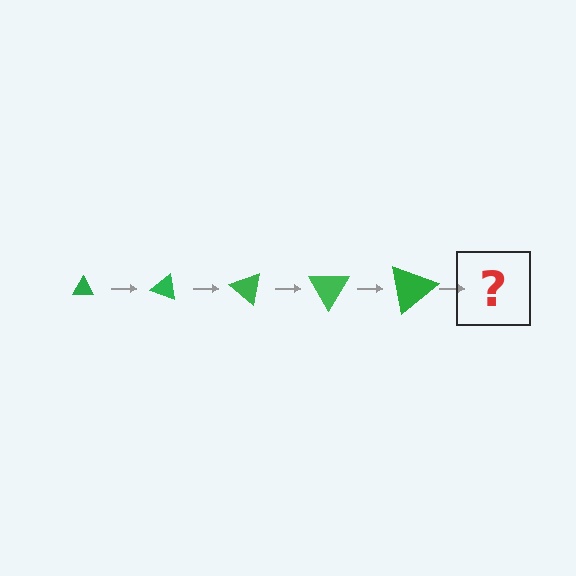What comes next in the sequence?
The next element should be a triangle, larger than the previous one and rotated 100 degrees from the start.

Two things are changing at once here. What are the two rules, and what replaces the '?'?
The two rules are that the triangle grows larger each step and it rotates 20 degrees each step. The '?' should be a triangle, larger than the previous one and rotated 100 degrees from the start.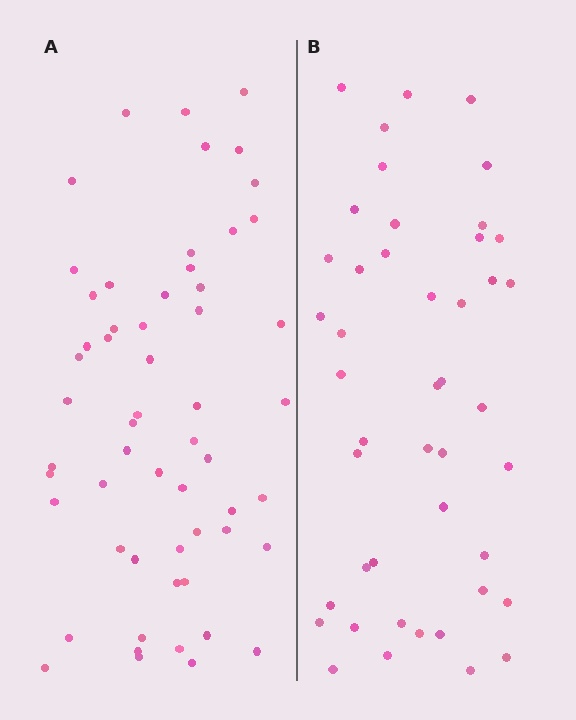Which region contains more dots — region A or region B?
Region A (the left region) has more dots.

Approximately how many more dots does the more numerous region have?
Region A has roughly 12 or so more dots than region B.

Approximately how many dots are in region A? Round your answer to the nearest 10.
About 60 dots. (The exact count is 57, which rounds to 60.)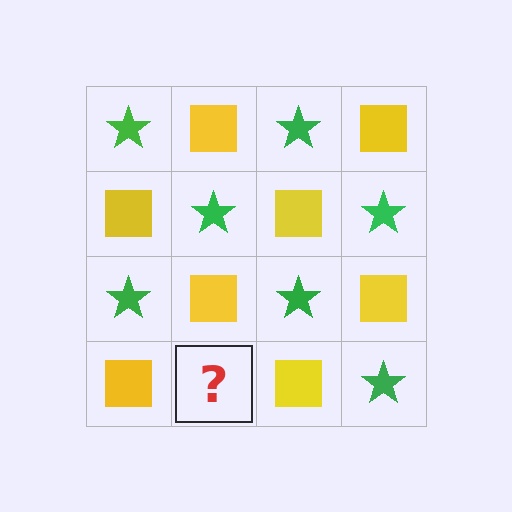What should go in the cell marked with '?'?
The missing cell should contain a green star.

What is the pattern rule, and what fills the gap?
The rule is that it alternates green star and yellow square in a checkerboard pattern. The gap should be filled with a green star.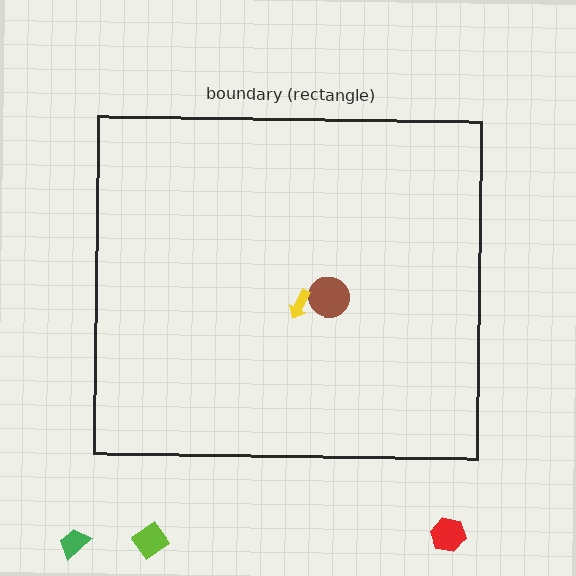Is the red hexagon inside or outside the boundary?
Outside.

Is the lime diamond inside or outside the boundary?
Outside.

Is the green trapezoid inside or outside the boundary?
Outside.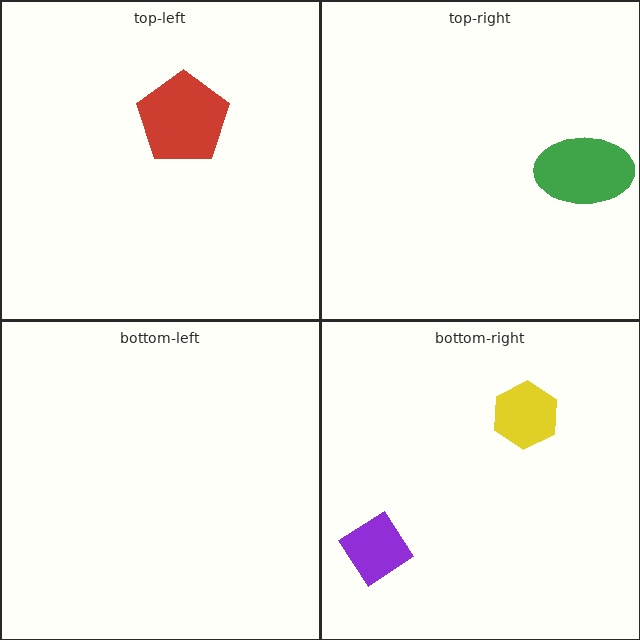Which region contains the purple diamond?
The bottom-right region.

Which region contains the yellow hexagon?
The bottom-right region.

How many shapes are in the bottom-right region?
2.